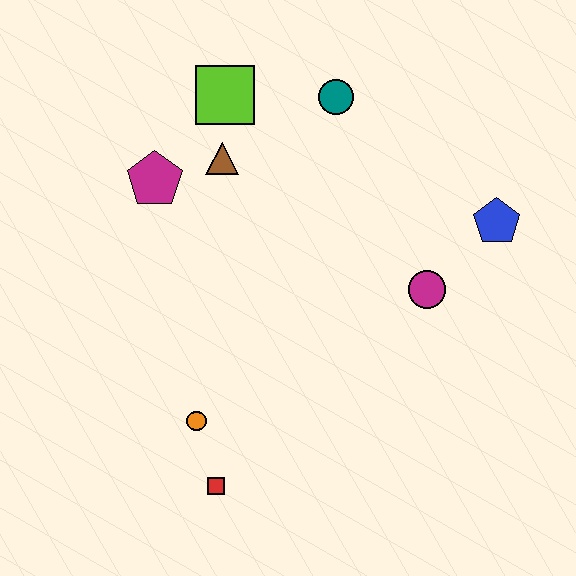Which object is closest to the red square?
The orange circle is closest to the red square.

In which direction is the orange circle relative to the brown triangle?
The orange circle is below the brown triangle.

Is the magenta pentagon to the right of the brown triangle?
No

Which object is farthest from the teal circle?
The red square is farthest from the teal circle.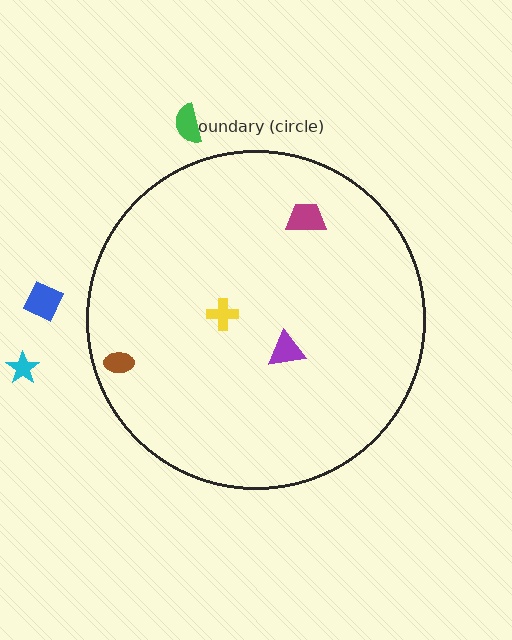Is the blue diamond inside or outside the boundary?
Outside.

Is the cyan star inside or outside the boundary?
Outside.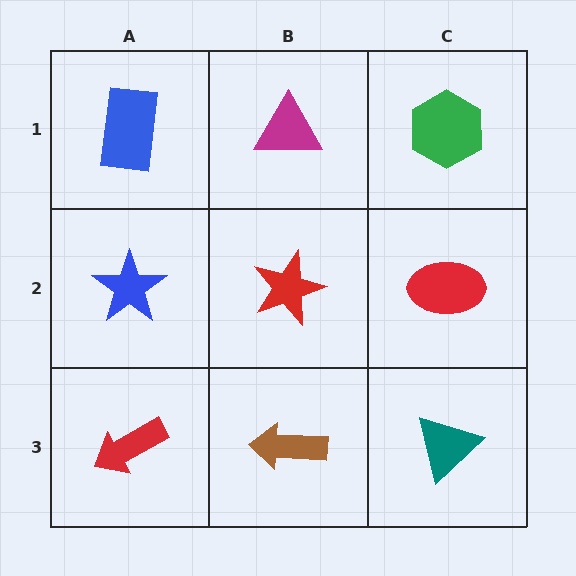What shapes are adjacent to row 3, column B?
A red star (row 2, column B), a red arrow (row 3, column A), a teal triangle (row 3, column C).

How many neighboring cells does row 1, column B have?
3.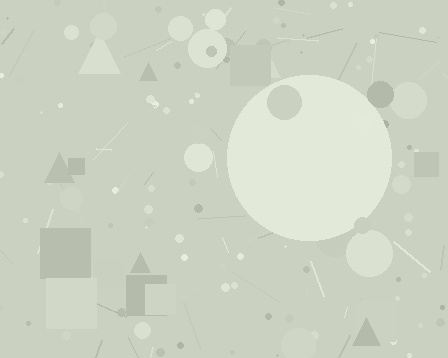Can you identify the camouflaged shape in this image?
The camouflaged shape is a circle.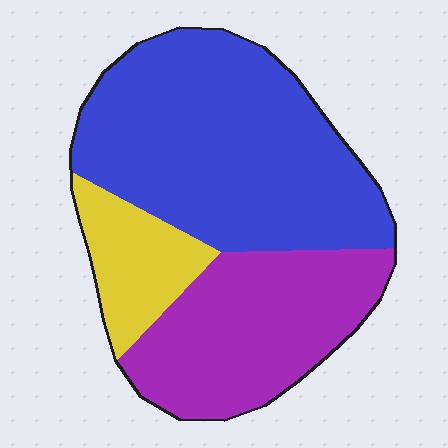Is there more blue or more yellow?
Blue.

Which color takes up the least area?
Yellow, at roughly 15%.